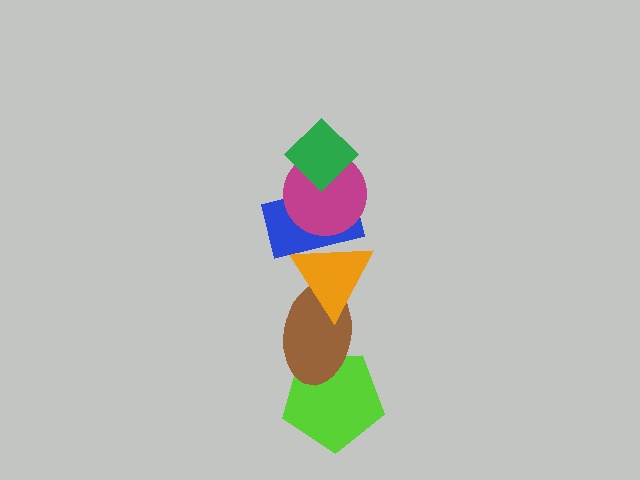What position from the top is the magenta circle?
The magenta circle is 2nd from the top.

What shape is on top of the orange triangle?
The blue rectangle is on top of the orange triangle.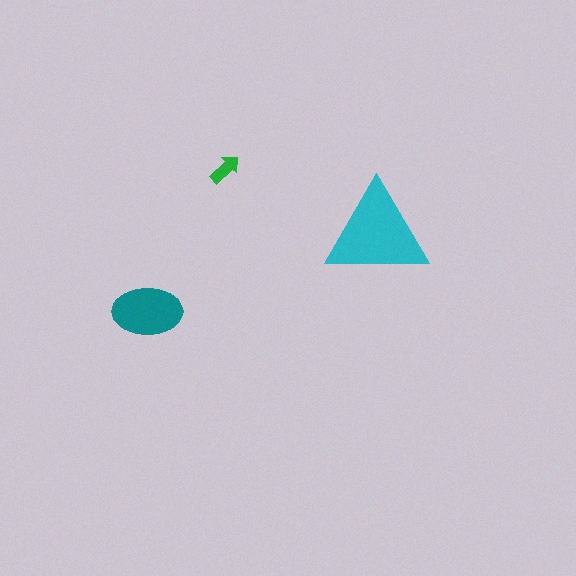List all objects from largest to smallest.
The cyan triangle, the teal ellipse, the green arrow.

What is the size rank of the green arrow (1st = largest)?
3rd.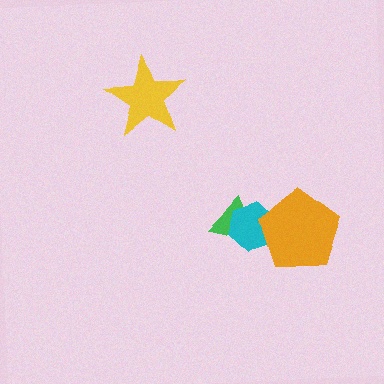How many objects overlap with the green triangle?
1 object overlaps with the green triangle.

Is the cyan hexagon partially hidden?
Yes, it is partially covered by another shape.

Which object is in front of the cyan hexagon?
The orange pentagon is in front of the cyan hexagon.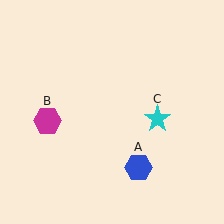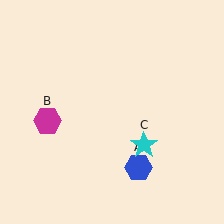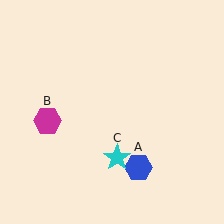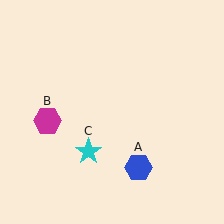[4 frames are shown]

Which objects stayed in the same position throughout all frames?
Blue hexagon (object A) and magenta hexagon (object B) remained stationary.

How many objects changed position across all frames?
1 object changed position: cyan star (object C).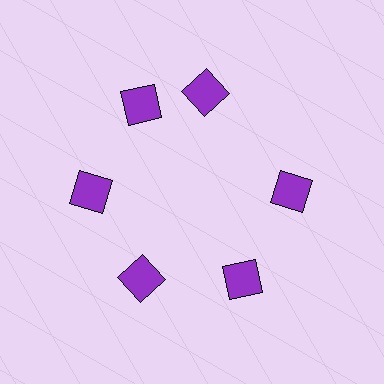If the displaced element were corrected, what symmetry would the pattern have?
It would have 6-fold rotational symmetry — the pattern would map onto itself every 60 degrees.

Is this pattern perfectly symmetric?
No. The 6 purple diamonds are arranged in a ring, but one element near the 1 o'clock position is rotated out of alignment along the ring, breaking the 6-fold rotational symmetry.